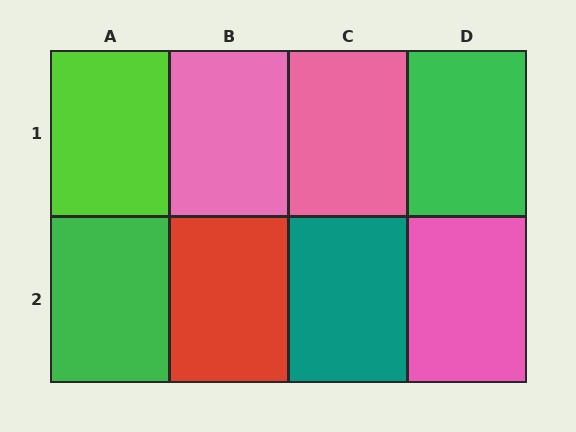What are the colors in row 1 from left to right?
Lime, pink, pink, green.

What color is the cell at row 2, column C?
Teal.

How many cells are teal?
1 cell is teal.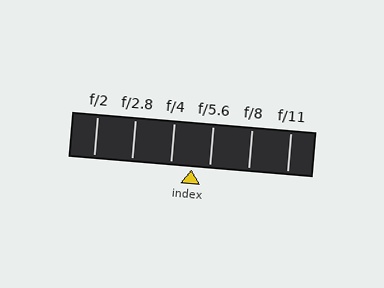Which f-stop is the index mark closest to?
The index mark is closest to f/5.6.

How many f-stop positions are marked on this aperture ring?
There are 6 f-stop positions marked.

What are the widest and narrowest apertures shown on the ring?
The widest aperture shown is f/2 and the narrowest is f/11.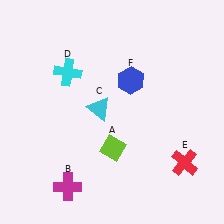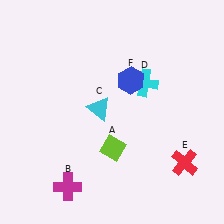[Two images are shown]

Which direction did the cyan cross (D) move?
The cyan cross (D) moved right.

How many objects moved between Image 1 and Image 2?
1 object moved between the two images.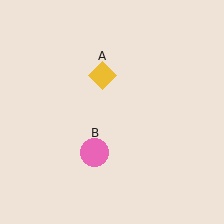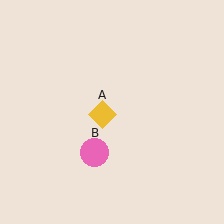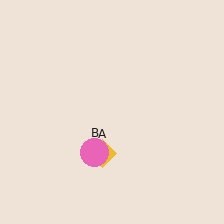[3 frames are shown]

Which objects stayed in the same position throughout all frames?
Pink circle (object B) remained stationary.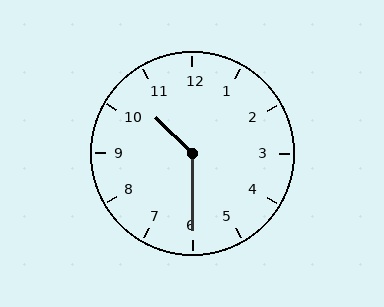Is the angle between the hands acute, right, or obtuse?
It is obtuse.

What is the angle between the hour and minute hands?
Approximately 135 degrees.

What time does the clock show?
10:30.